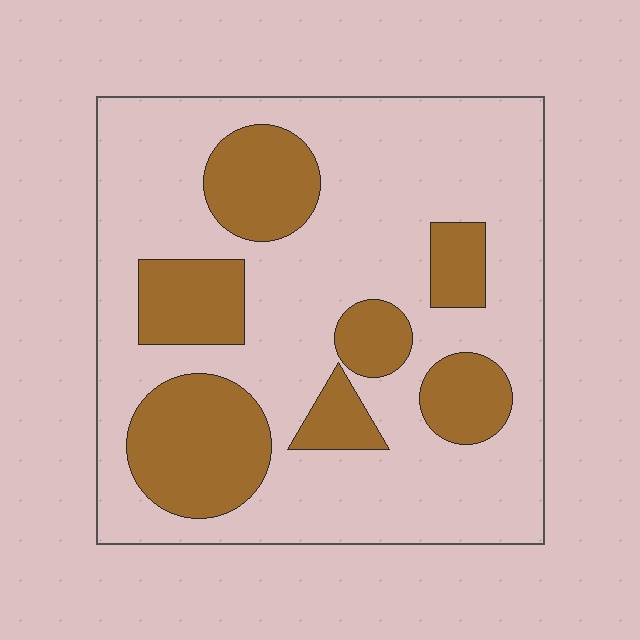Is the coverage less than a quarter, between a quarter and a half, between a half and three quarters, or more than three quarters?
Between a quarter and a half.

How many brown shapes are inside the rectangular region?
7.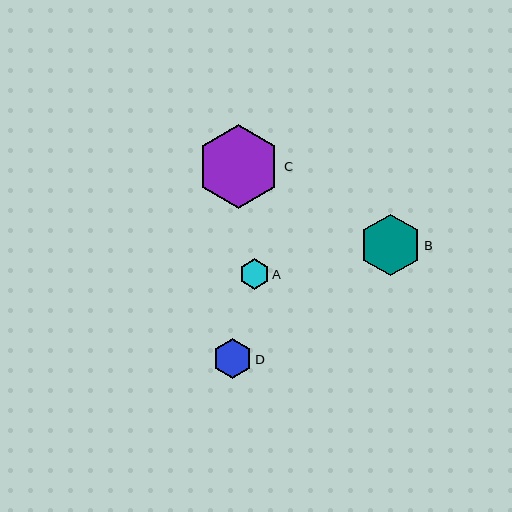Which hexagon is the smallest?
Hexagon A is the smallest with a size of approximately 30 pixels.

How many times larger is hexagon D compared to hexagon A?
Hexagon D is approximately 1.3 times the size of hexagon A.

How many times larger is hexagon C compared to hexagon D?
Hexagon C is approximately 2.1 times the size of hexagon D.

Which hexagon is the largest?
Hexagon C is the largest with a size of approximately 84 pixels.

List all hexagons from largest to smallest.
From largest to smallest: C, B, D, A.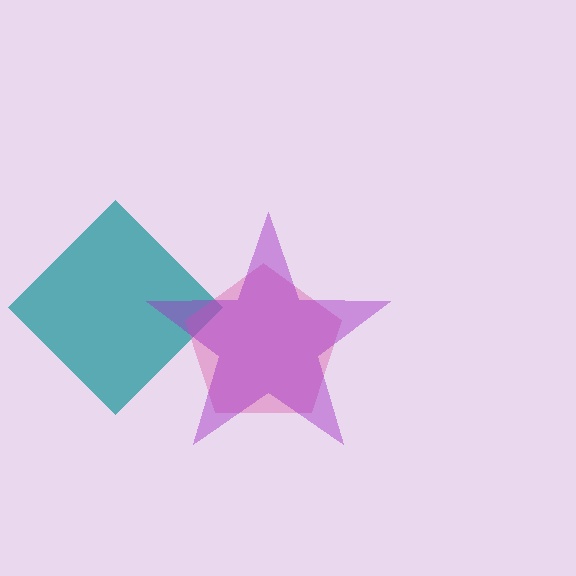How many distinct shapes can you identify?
There are 3 distinct shapes: a teal diamond, a pink pentagon, a purple star.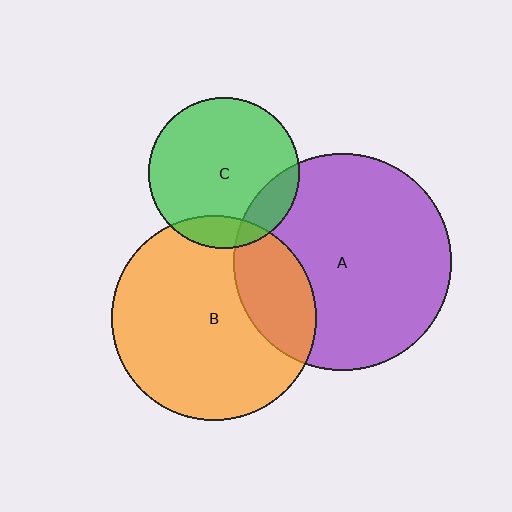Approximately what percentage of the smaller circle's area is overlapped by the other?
Approximately 25%.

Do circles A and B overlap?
Yes.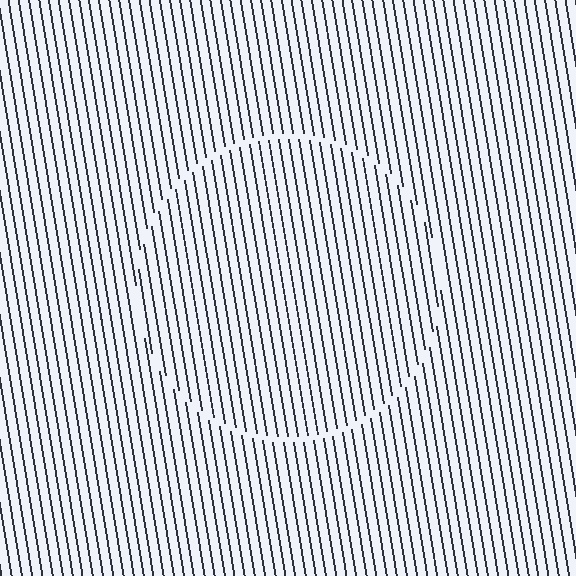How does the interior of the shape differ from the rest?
The interior of the shape contains the same grating, shifted by half a period — the contour is defined by the phase discontinuity where line-ends from the inner and outer gratings abut.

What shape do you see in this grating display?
An illusory circle. The interior of the shape contains the same grating, shifted by half a period — the contour is defined by the phase discontinuity where line-ends from the inner and outer gratings abut.